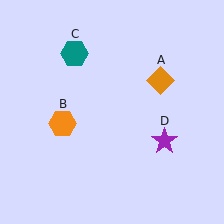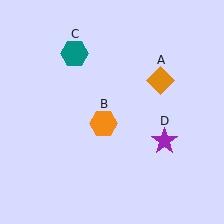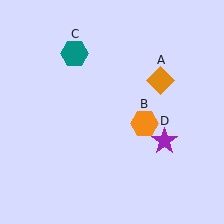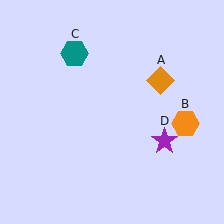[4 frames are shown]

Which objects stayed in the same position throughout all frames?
Orange diamond (object A) and teal hexagon (object C) and purple star (object D) remained stationary.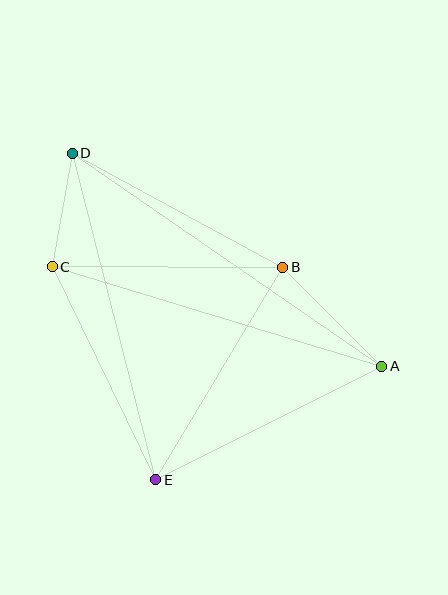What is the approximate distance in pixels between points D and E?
The distance between D and E is approximately 337 pixels.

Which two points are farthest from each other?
Points A and D are farthest from each other.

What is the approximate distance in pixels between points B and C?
The distance between B and C is approximately 230 pixels.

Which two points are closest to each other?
Points C and D are closest to each other.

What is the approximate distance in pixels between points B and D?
The distance between B and D is approximately 240 pixels.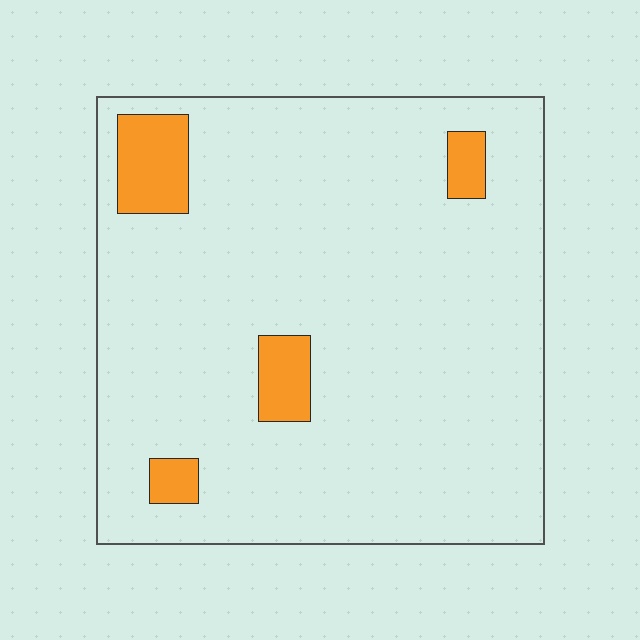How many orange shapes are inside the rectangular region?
4.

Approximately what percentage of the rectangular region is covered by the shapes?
Approximately 10%.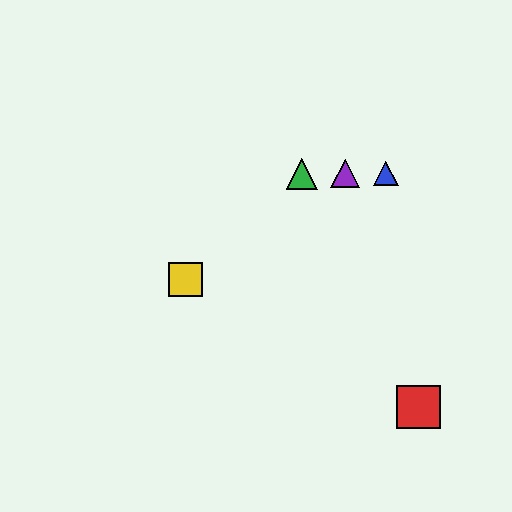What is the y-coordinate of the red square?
The red square is at y≈407.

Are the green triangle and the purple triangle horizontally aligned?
Yes, both are at y≈174.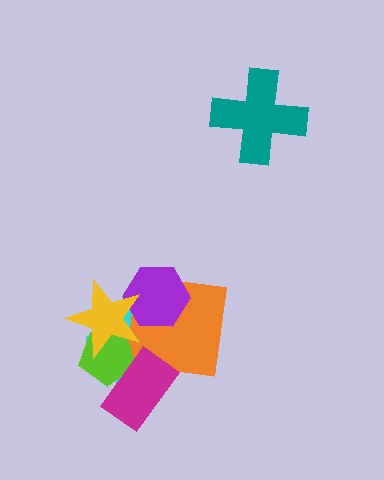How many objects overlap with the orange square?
4 objects overlap with the orange square.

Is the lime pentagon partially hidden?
Yes, it is partially covered by another shape.